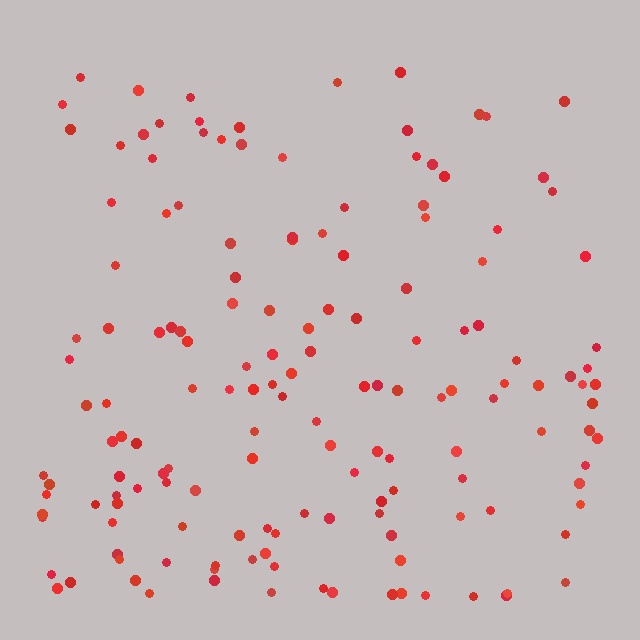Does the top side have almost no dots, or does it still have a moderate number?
Still a moderate number, just noticeably fewer than the bottom.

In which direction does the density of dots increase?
From top to bottom, with the bottom side densest.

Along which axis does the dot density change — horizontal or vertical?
Vertical.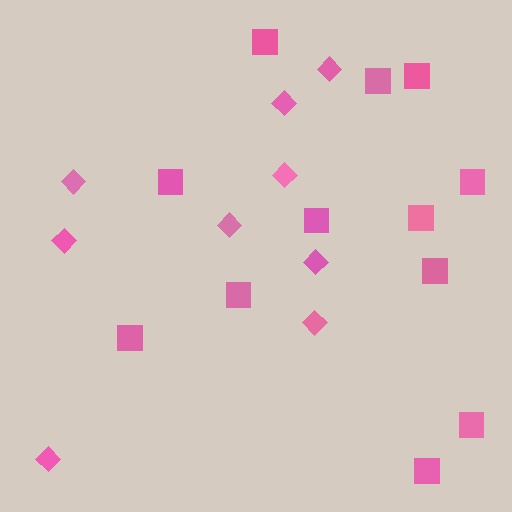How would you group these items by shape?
There are 2 groups: one group of squares (12) and one group of diamonds (9).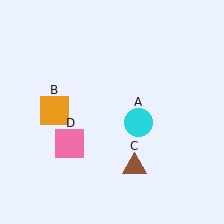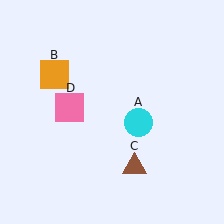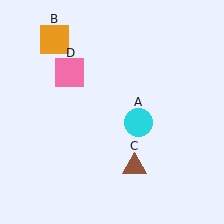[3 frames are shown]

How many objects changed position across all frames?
2 objects changed position: orange square (object B), pink square (object D).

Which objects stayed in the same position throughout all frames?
Cyan circle (object A) and brown triangle (object C) remained stationary.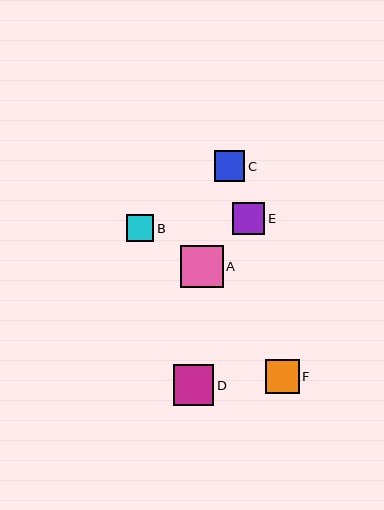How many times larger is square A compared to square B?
Square A is approximately 1.5 times the size of square B.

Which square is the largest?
Square A is the largest with a size of approximately 42 pixels.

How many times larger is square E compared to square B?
Square E is approximately 1.2 times the size of square B.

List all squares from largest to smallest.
From largest to smallest: A, D, F, E, C, B.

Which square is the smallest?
Square B is the smallest with a size of approximately 28 pixels.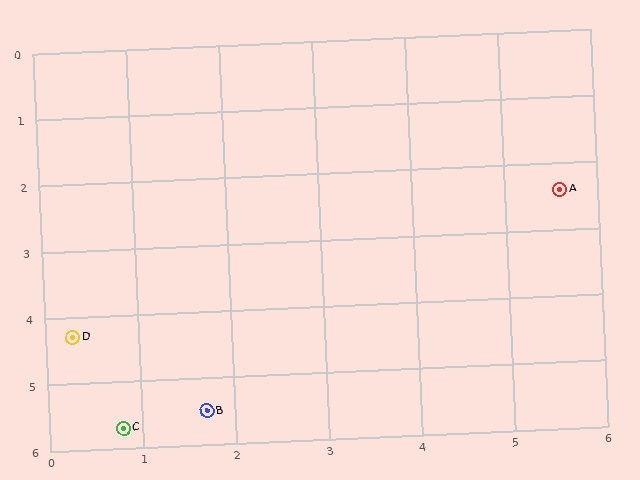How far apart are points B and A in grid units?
Points B and A are about 5.0 grid units apart.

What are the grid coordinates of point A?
Point A is at approximately (5.6, 2.4).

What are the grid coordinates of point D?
Point D is at approximately (0.3, 4.3).